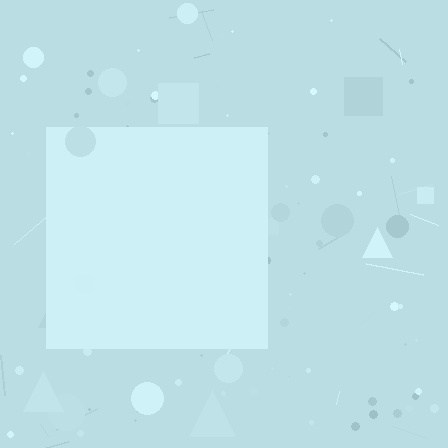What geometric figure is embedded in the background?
A square is embedded in the background.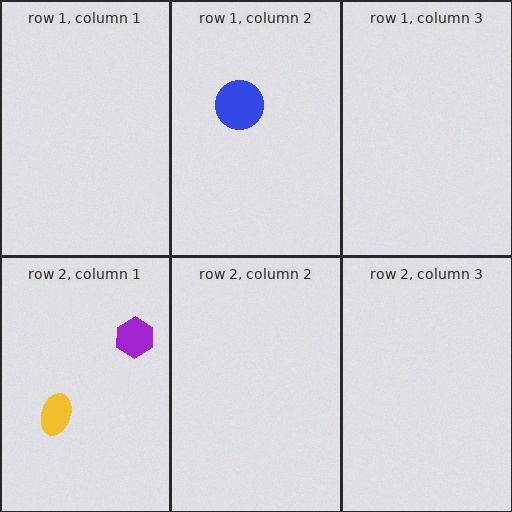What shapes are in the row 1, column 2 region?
The blue circle.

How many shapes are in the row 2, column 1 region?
2.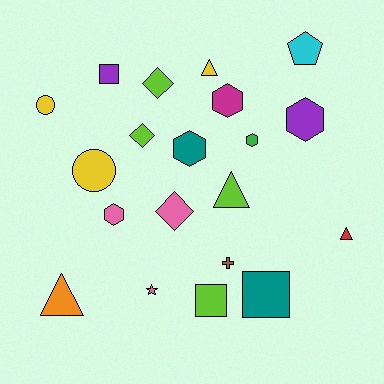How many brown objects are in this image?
There is 1 brown object.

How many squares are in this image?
There are 3 squares.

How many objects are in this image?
There are 20 objects.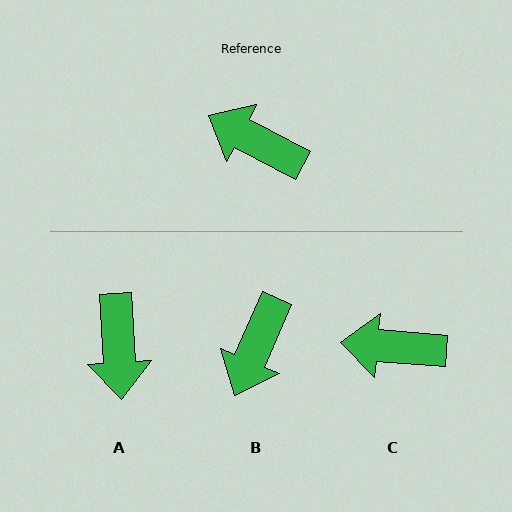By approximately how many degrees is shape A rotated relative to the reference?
Approximately 121 degrees counter-clockwise.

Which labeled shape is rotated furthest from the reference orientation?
A, about 121 degrees away.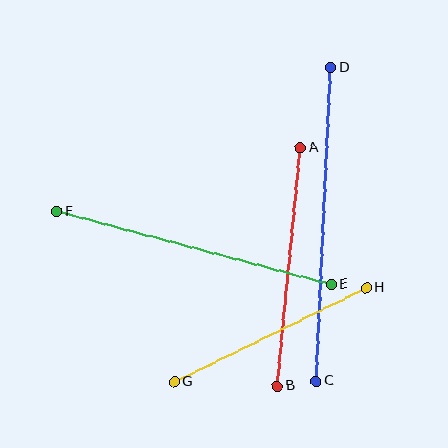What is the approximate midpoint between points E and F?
The midpoint is at approximately (194, 248) pixels.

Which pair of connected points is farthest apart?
Points C and D are farthest apart.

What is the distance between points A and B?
The distance is approximately 239 pixels.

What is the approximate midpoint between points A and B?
The midpoint is at approximately (289, 267) pixels.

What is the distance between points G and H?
The distance is approximately 214 pixels.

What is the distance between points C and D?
The distance is approximately 314 pixels.